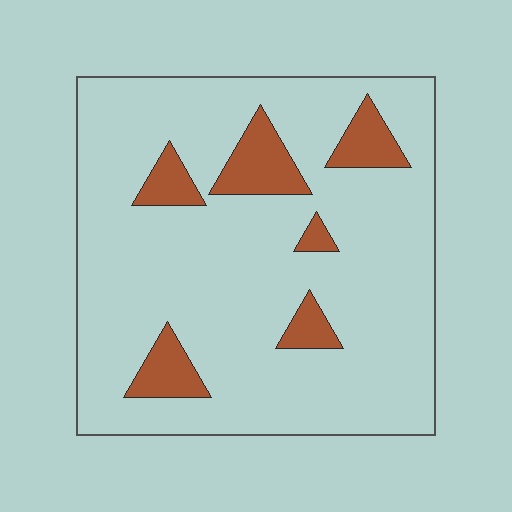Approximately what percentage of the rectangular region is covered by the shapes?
Approximately 15%.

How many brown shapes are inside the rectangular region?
6.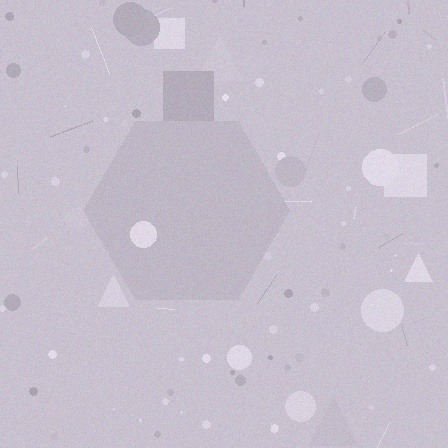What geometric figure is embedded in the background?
A hexagon is embedded in the background.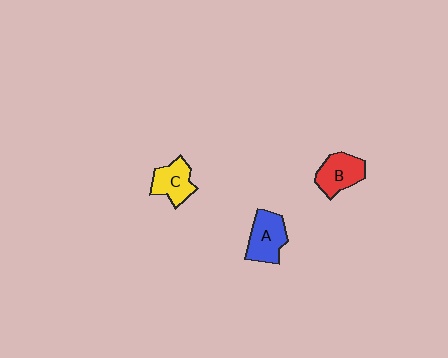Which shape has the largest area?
Shape A (blue).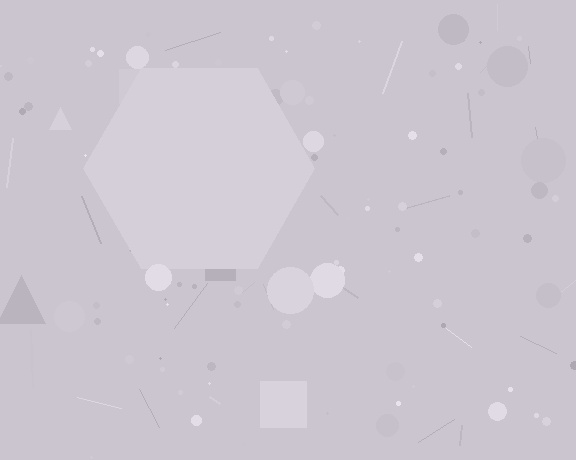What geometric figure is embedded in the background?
A hexagon is embedded in the background.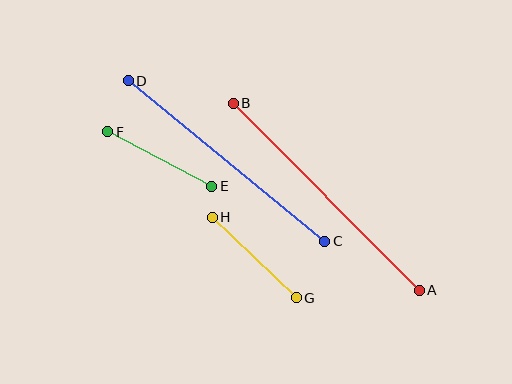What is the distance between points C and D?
The distance is approximately 254 pixels.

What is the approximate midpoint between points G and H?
The midpoint is at approximately (254, 258) pixels.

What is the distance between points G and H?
The distance is approximately 116 pixels.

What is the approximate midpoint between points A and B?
The midpoint is at approximately (326, 197) pixels.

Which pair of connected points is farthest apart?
Points A and B are farthest apart.